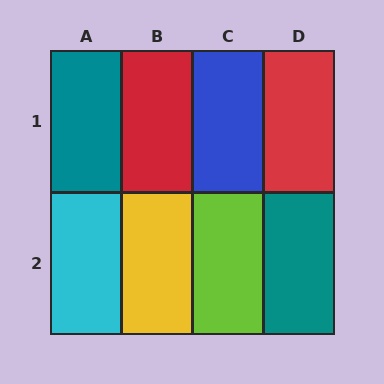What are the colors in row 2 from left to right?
Cyan, yellow, lime, teal.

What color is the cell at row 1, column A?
Teal.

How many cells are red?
2 cells are red.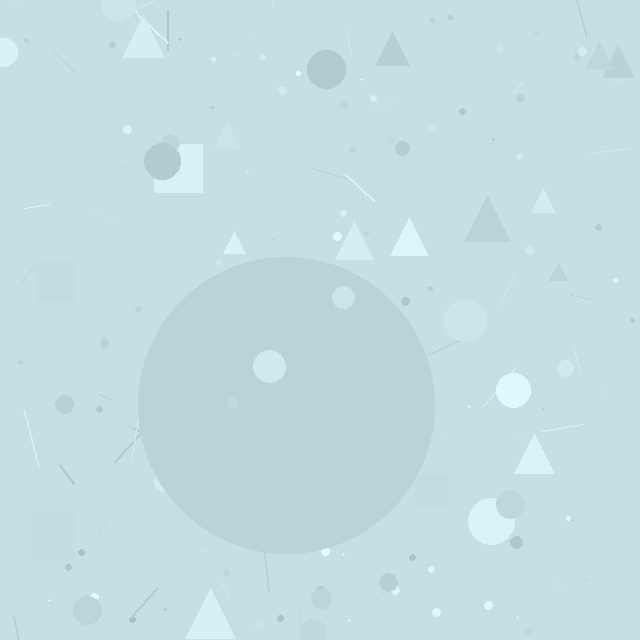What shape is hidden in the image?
A circle is hidden in the image.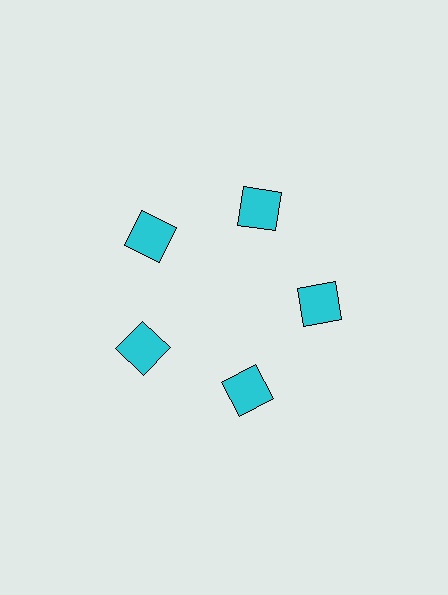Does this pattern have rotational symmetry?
Yes, this pattern has 5-fold rotational symmetry. It looks the same after rotating 72 degrees around the center.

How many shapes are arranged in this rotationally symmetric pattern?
There are 5 shapes, arranged in 5 groups of 1.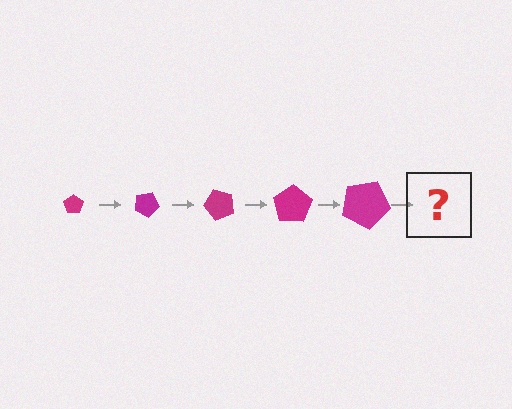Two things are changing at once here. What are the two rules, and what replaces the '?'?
The two rules are that the pentagon grows larger each step and it rotates 25 degrees each step. The '?' should be a pentagon, larger than the previous one and rotated 125 degrees from the start.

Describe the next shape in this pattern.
It should be a pentagon, larger than the previous one and rotated 125 degrees from the start.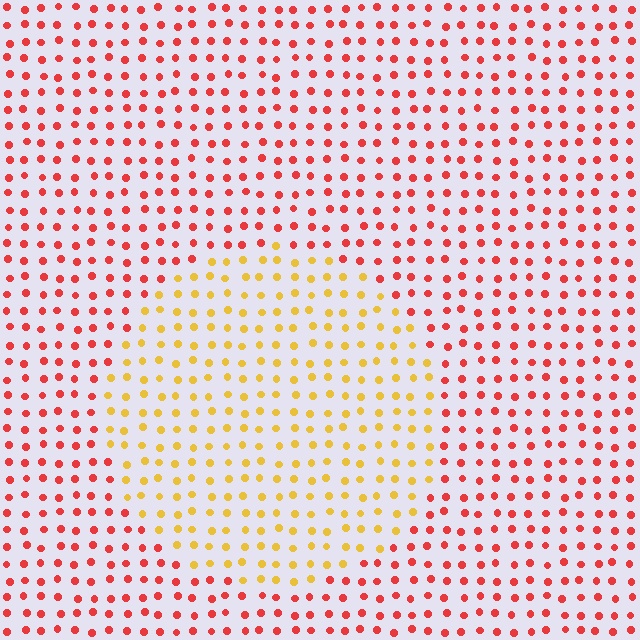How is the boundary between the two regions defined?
The boundary is defined purely by a slight shift in hue (about 48 degrees). Spacing, size, and orientation are identical on both sides.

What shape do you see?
I see a circle.